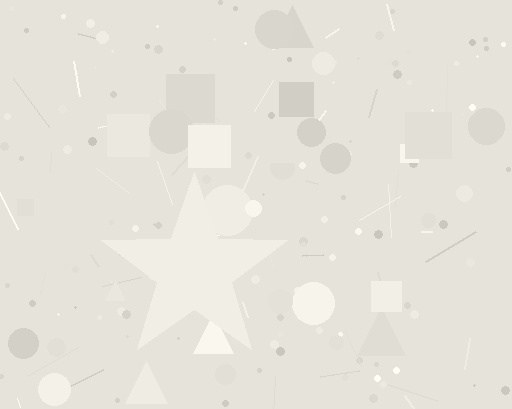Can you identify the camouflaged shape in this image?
The camouflaged shape is a star.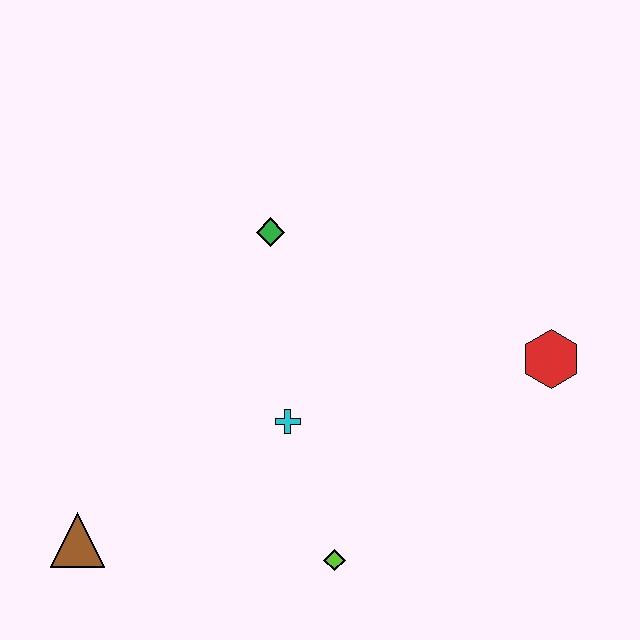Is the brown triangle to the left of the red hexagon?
Yes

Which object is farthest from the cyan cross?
The red hexagon is farthest from the cyan cross.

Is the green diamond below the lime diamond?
No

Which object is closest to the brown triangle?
The cyan cross is closest to the brown triangle.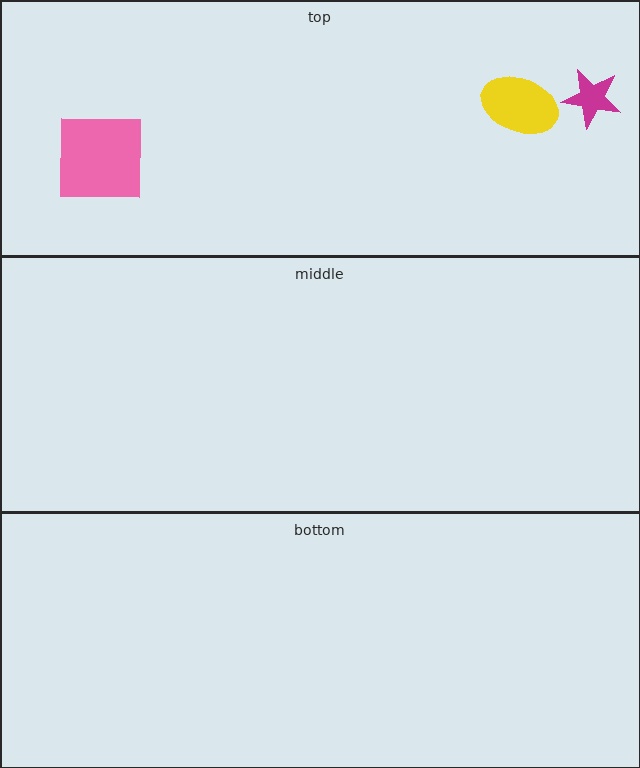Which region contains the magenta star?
The top region.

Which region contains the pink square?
The top region.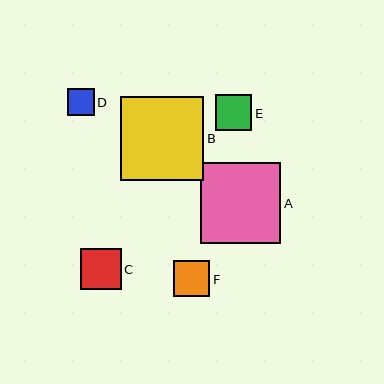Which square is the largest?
Square B is the largest with a size of approximately 83 pixels.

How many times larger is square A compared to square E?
Square A is approximately 2.3 times the size of square E.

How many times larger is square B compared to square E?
Square B is approximately 2.3 times the size of square E.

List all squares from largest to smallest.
From largest to smallest: B, A, C, F, E, D.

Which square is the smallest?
Square D is the smallest with a size of approximately 27 pixels.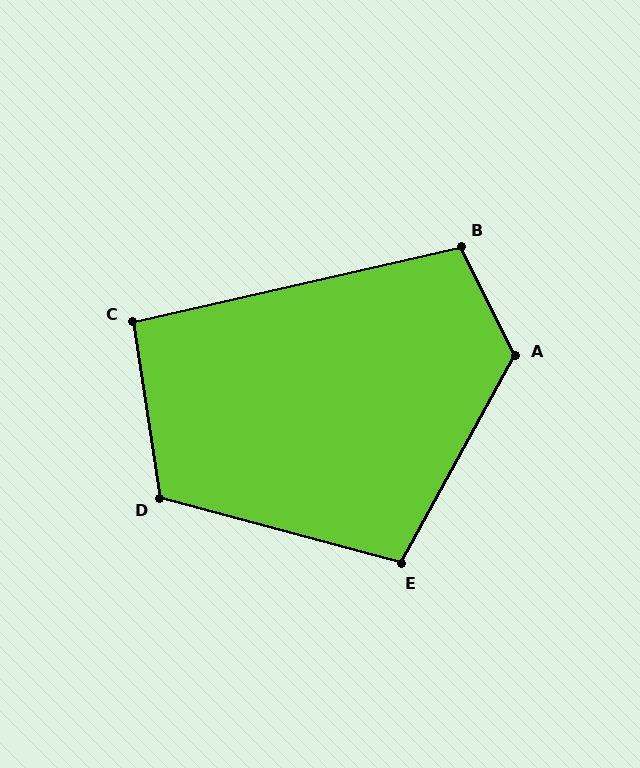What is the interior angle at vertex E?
Approximately 103 degrees (obtuse).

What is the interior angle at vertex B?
Approximately 103 degrees (obtuse).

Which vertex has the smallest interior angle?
C, at approximately 94 degrees.